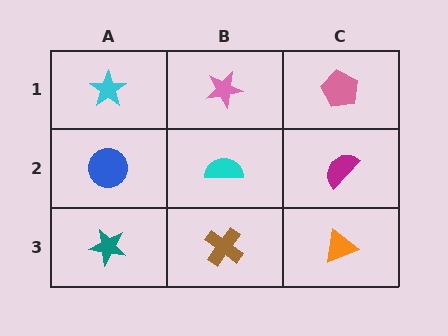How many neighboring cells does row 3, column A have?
2.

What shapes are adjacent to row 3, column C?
A magenta semicircle (row 2, column C), a brown cross (row 3, column B).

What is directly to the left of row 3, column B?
A teal star.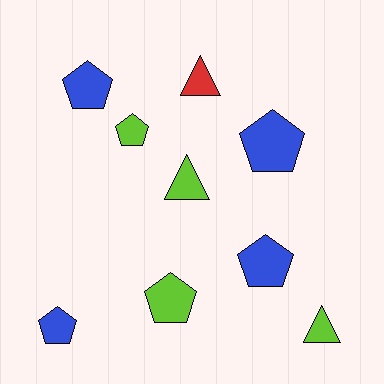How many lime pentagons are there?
There are 2 lime pentagons.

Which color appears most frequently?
Blue, with 4 objects.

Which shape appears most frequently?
Pentagon, with 6 objects.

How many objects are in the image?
There are 9 objects.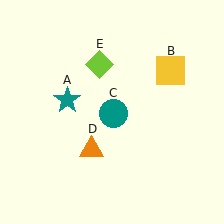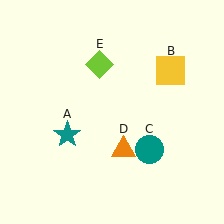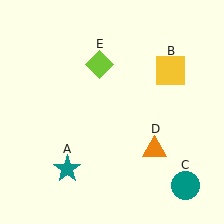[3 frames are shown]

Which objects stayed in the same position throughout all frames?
Yellow square (object B) and lime diamond (object E) remained stationary.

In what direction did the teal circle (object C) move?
The teal circle (object C) moved down and to the right.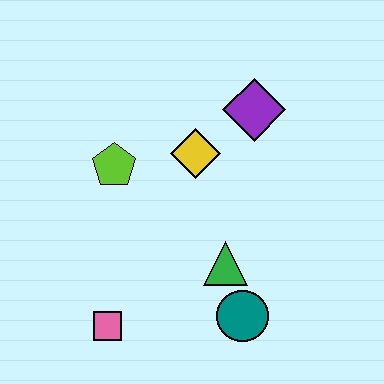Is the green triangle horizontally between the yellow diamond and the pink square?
No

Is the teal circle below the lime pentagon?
Yes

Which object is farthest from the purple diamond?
The pink square is farthest from the purple diamond.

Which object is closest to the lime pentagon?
The yellow diamond is closest to the lime pentagon.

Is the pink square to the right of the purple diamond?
No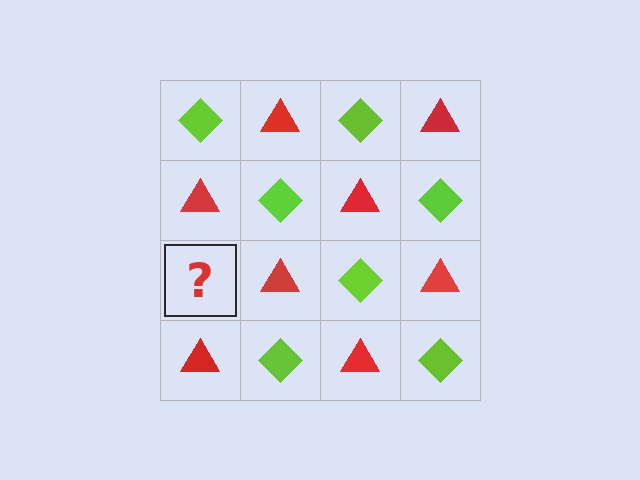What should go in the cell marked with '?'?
The missing cell should contain a lime diamond.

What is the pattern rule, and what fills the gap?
The rule is that it alternates lime diamond and red triangle in a checkerboard pattern. The gap should be filled with a lime diamond.